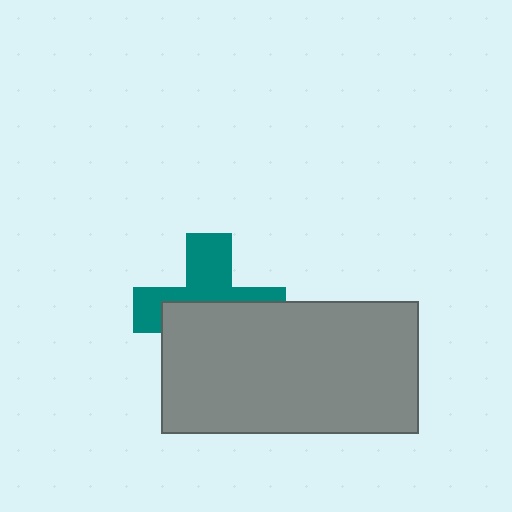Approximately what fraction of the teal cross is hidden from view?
Roughly 54% of the teal cross is hidden behind the gray rectangle.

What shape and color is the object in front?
The object in front is a gray rectangle.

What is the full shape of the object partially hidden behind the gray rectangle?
The partially hidden object is a teal cross.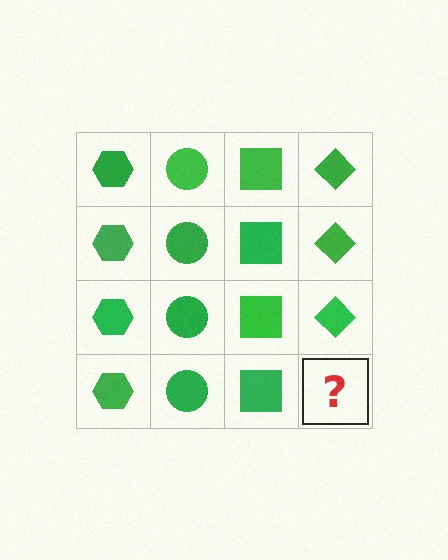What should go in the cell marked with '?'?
The missing cell should contain a green diamond.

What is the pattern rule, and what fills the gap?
The rule is that each column has a consistent shape. The gap should be filled with a green diamond.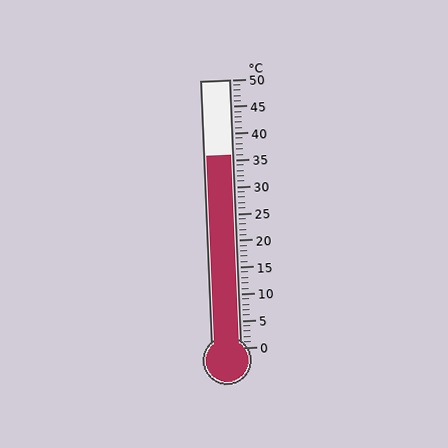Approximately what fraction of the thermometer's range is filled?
The thermometer is filled to approximately 70% of its range.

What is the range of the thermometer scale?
The thermometer scale ranges from 0°C to 50°C.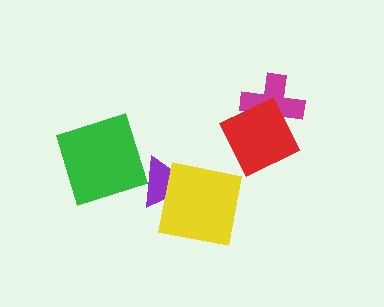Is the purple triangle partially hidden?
Yes, it is partially covered by another shape.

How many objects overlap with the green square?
0 objects overlap with the green square.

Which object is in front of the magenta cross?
The red square is in front of the magenta cross.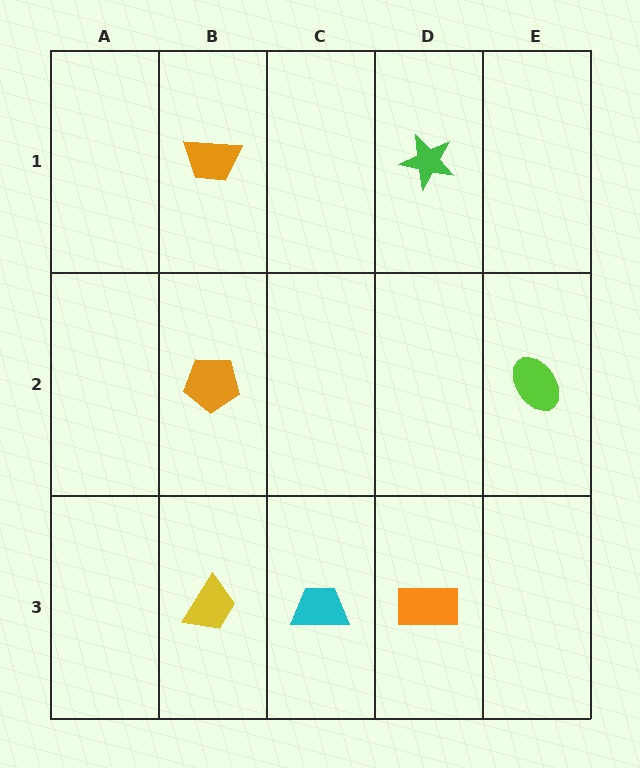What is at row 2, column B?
An orange pentagon.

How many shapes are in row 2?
2 shapes.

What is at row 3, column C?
A cyan trapezoid.